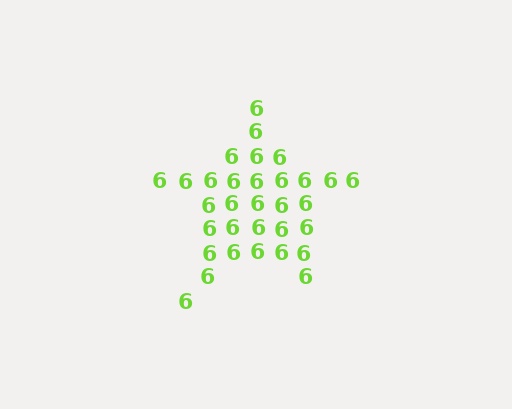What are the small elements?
The small elements are digit 6's.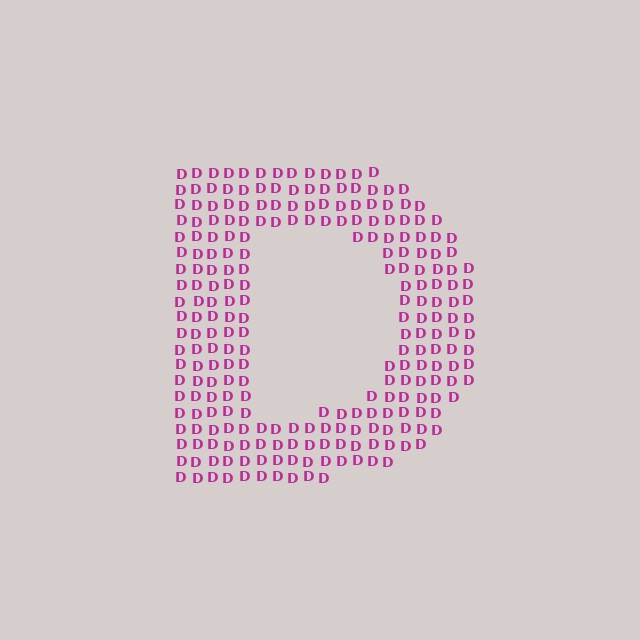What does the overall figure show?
The overall figure shows the letter D.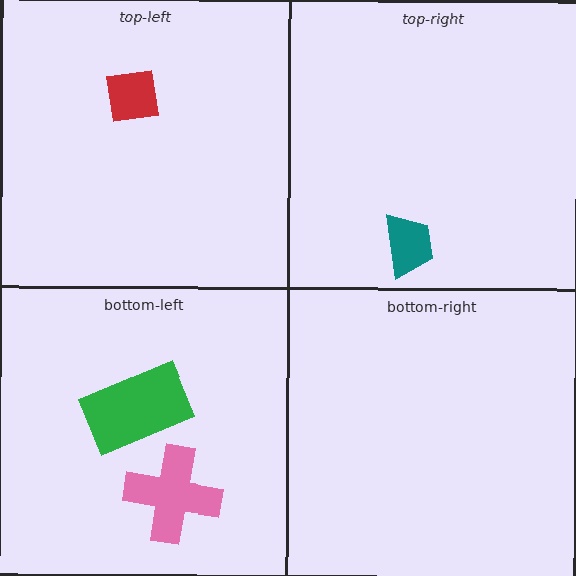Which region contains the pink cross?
The bottom-left region.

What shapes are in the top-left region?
The red square.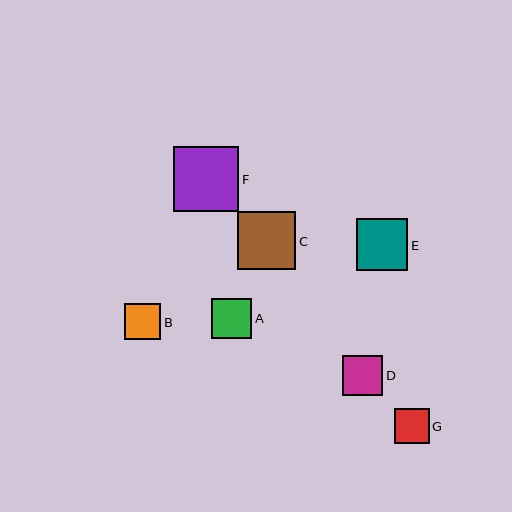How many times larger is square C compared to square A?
Square C is approximately 1.4 times the size of square A.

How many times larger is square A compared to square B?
Square A is approximately 1.1 times the size of square B.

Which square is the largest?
Square F is the largest with a size of approximately 65 pixels.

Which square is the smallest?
Square G is the smallest with a size of approximately 35 pixels.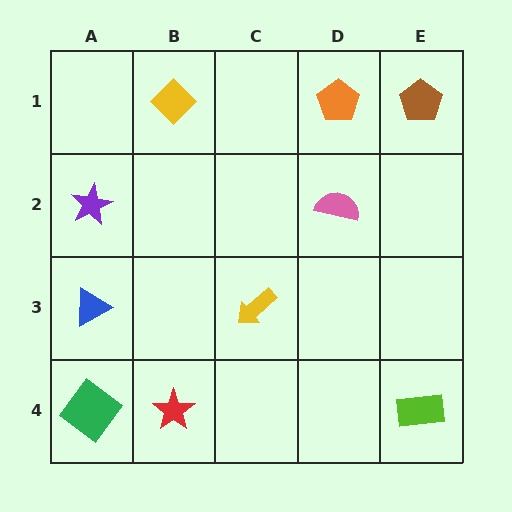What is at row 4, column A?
A green diamond.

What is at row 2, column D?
A pink semicircle.